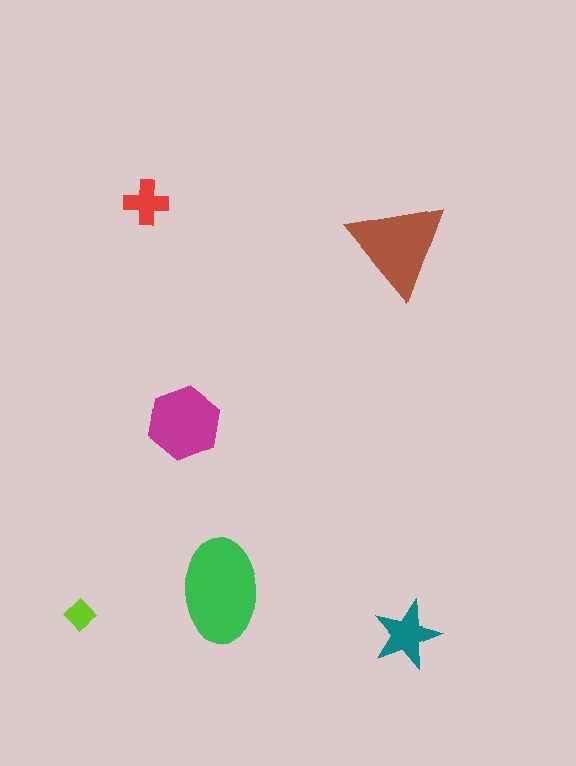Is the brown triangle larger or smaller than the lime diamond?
Larger.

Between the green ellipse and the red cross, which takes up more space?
The green ellipse.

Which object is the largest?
The green ellipse.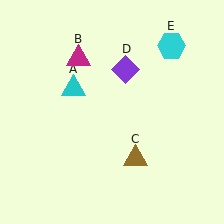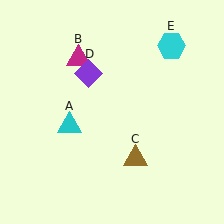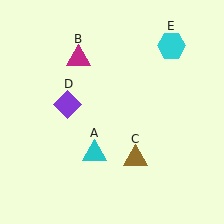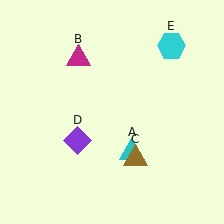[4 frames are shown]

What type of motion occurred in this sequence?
The cyan triangle (object A), purple diamond (object D) rotated counterclockwise around the center of the scene.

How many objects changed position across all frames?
2 objects changed position: cyan triangle (object A), purple diamond (object D).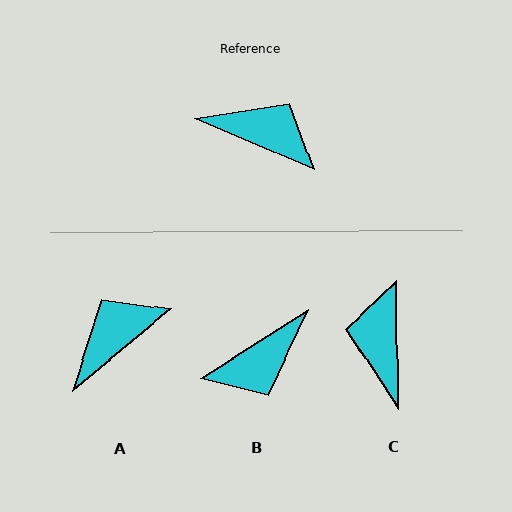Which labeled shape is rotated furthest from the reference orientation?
B, about 124 degrees away.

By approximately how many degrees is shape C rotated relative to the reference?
Approximately 114 degrees counter-clockwise.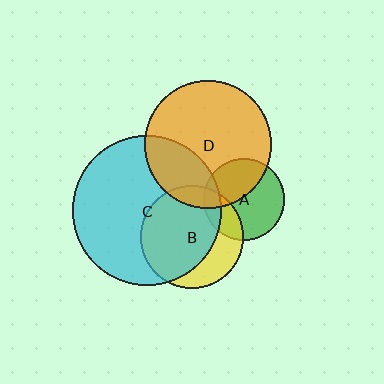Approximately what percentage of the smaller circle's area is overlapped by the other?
Approximately 40%.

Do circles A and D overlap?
Yes.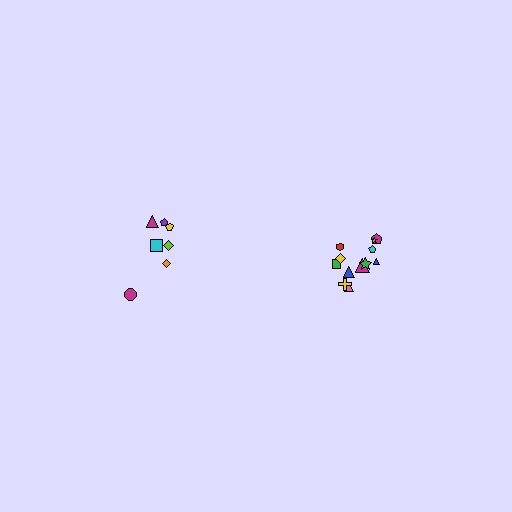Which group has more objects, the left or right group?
The right group.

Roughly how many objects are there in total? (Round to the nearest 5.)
Roughly 20 objects in total.